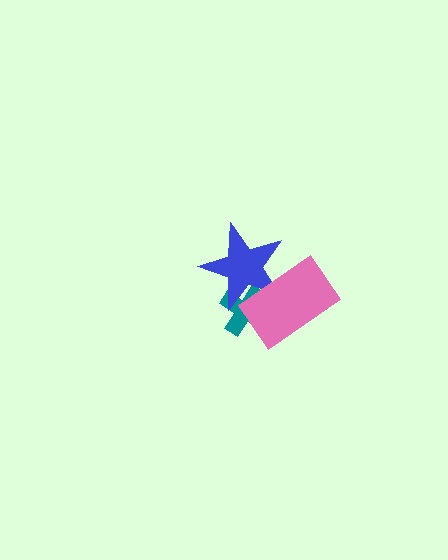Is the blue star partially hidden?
Yes, it is partially covered by another shape.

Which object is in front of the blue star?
The pink rectangle is in front of the blue star.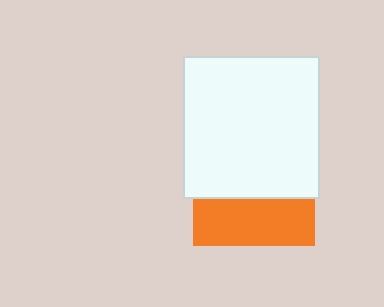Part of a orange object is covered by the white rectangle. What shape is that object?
It is a square.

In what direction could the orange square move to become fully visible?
The orange square could move down. That would shift it out from behind the white rectangle entirely.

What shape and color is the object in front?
The object in front is a white rectangle.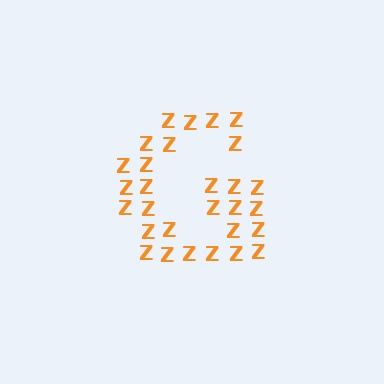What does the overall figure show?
The overall figure shows the letter G.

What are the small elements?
The small elements are letter Z's.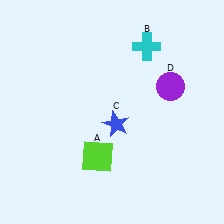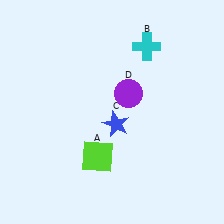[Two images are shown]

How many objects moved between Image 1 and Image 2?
1 object moved between the two images.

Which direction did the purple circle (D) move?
The purple circle (D) moved left.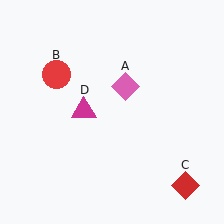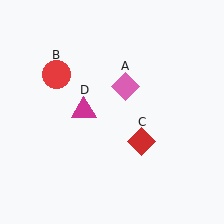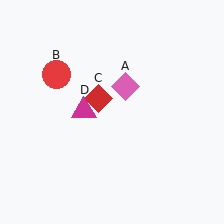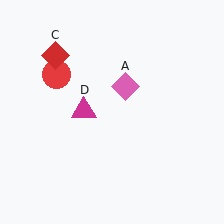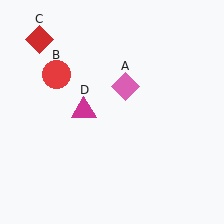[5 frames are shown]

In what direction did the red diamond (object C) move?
The red diamond (object C) moved up and to the left.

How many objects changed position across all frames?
1 object changed position: red diamond (object C).